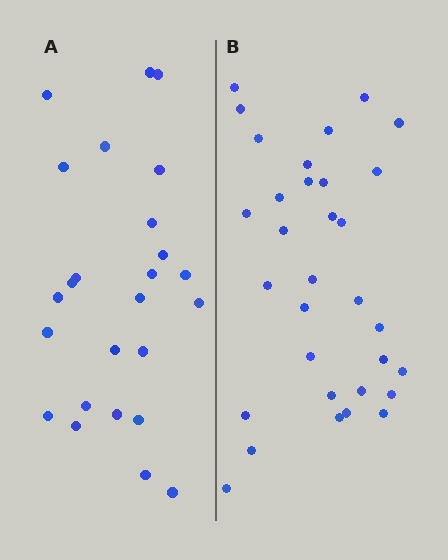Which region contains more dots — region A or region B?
Region B (the right region) has more dots.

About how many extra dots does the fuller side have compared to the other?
Region B has roughly 8 or so more dots than region A.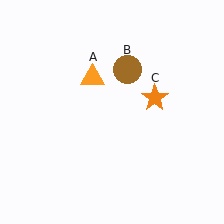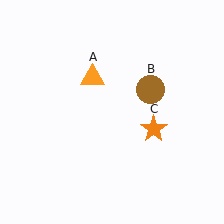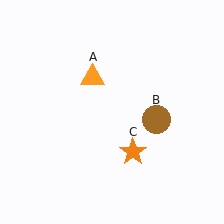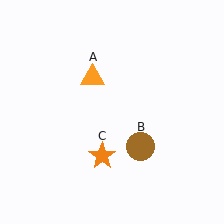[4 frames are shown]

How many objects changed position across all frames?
2 objects changed position: brown circle (object B), orange star (object C).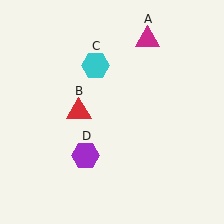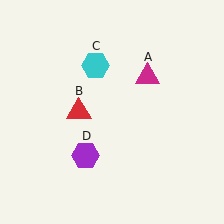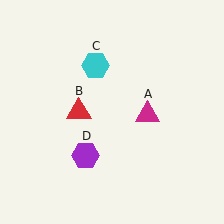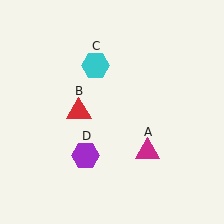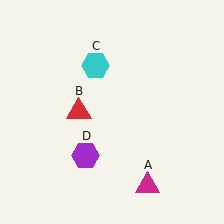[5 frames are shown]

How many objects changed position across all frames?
1 object changed position: magenta triangle (object A).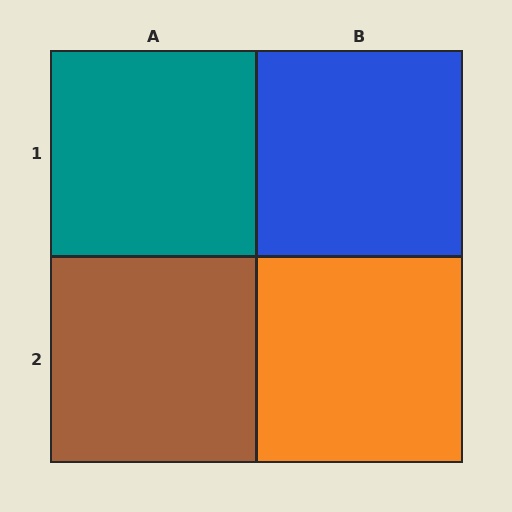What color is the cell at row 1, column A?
Teal.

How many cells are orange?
1 cell is orange.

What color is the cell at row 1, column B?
Blue.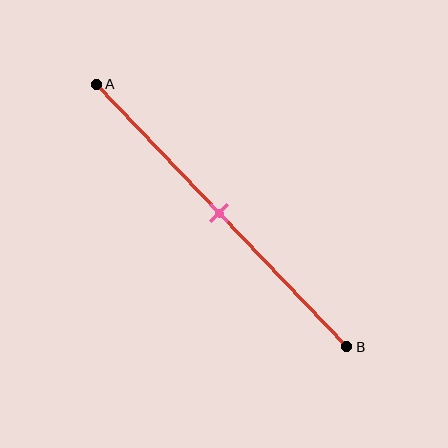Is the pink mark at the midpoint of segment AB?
Yes, the mark is approximately at the midpoint.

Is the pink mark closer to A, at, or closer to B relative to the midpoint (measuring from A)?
The pink mark is approximately at the midpoint of segment AB.